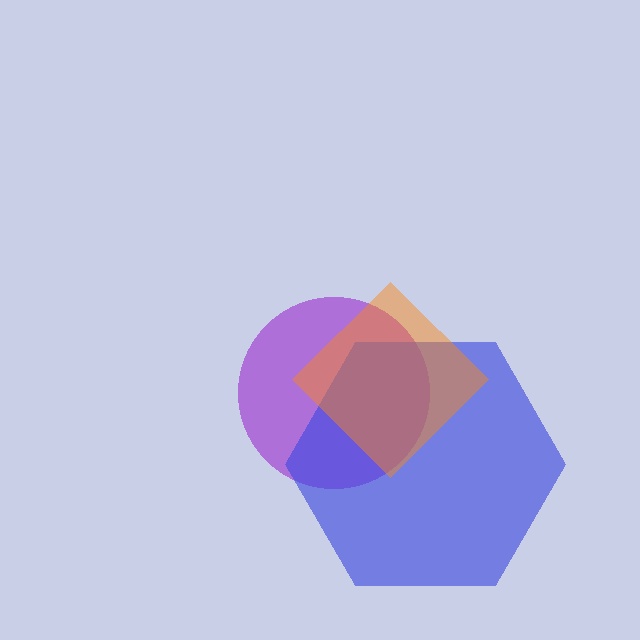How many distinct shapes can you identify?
There are 3 distinct shapes: a purple circle, a blue hexagon, an orange diamond.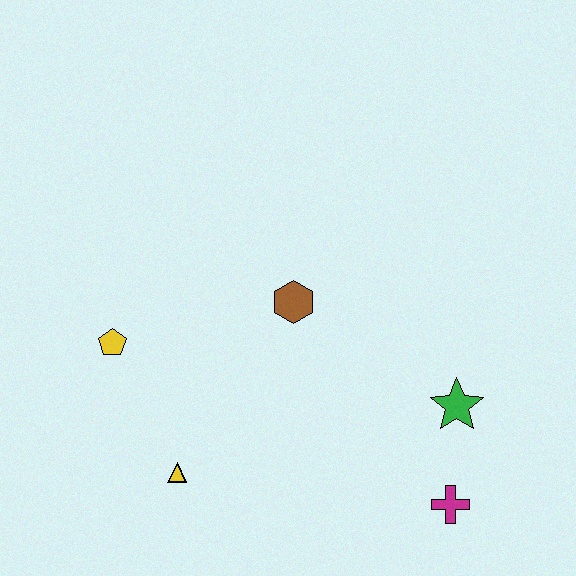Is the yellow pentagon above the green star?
Yes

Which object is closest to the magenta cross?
The green star is closest to the magenta cross.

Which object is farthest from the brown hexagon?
The magenta cross is farthest from the brown hexagon.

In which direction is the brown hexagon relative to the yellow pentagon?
The brown hexagon is to the right of the yellow pentagon.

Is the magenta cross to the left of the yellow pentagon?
No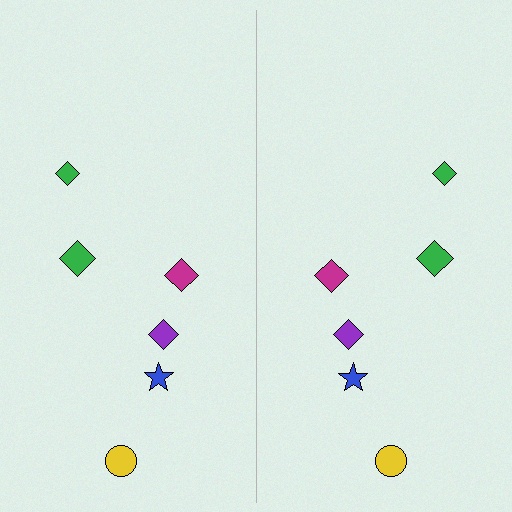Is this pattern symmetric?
Yes, this pattern has bilateral (reflection) symmetry.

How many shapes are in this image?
There are 12 shapes in this image.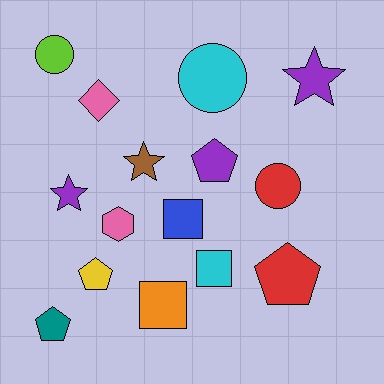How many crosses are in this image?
There are no crosses.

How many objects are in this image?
There are 15 objects.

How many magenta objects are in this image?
There are no magenta objects.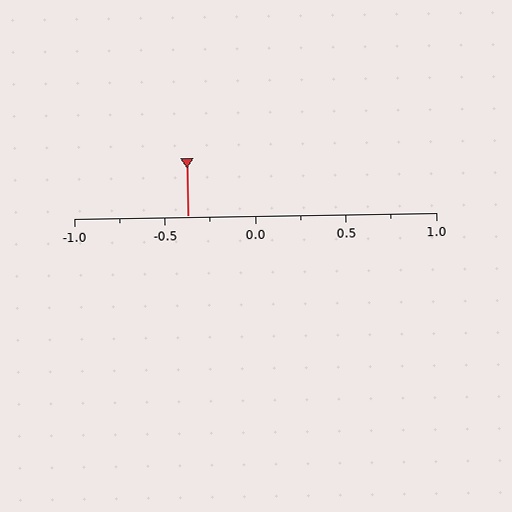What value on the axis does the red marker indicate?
The marker indicates approximately -0.38.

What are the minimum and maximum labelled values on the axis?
The axis runs from -1.0 to 1.0.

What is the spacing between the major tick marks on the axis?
The major ticks are spaced 0.5 apart.